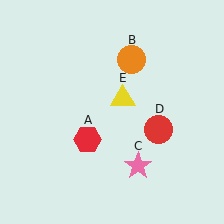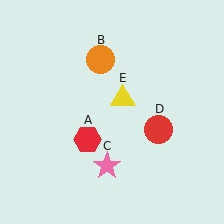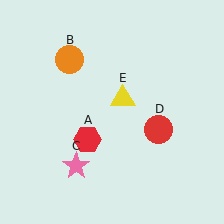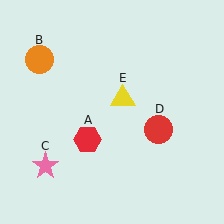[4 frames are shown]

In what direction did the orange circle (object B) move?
The orange circle (object B) moved left.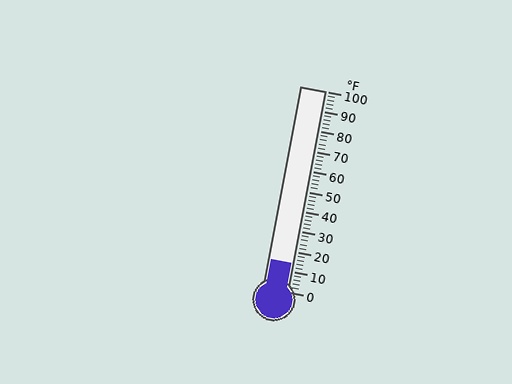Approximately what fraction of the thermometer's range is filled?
The thermometer is filled to approximately 15% of its range.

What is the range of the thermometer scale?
The thermometer scale ranges from 0°F to 100°F.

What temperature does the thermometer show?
The thermometer shows approximately 14°F.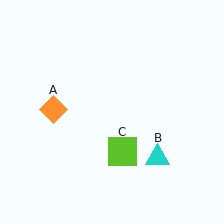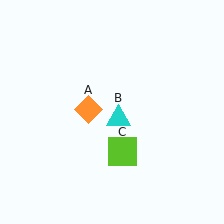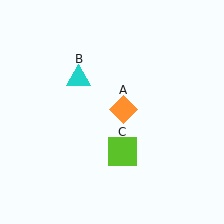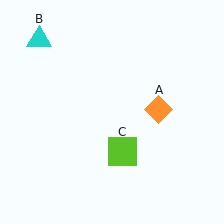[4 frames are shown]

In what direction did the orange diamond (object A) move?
The orange diamond (object A) moved right.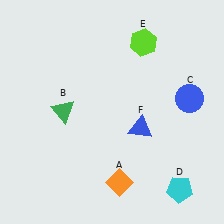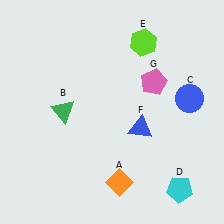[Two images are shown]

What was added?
A pink pentagon (G) was added in Image 2.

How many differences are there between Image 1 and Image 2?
There is 1 difference between the two images.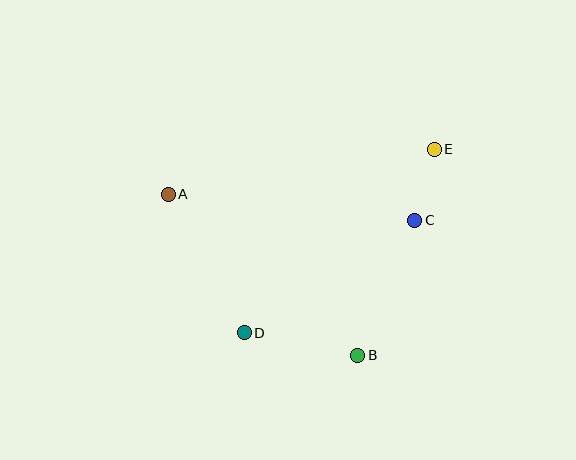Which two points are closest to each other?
Points C and E are closest to each other.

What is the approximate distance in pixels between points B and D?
The distance between B and D is approximately 116 pixels.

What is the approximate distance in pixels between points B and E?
The distance between B and E is approximately 220 pixels.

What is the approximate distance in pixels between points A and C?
The distance between A and C is approximately 248 pixels.